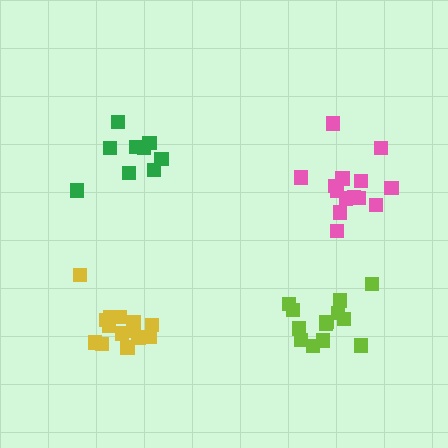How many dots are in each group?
Group 1: 13 dots, Group 2: 9 dots, Group 3: 14 dots, Group 4: 15 dots (51 total).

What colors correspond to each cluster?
The clusters are colored: lime, green, pink, yellow.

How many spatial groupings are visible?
There are 4 spatial groupings.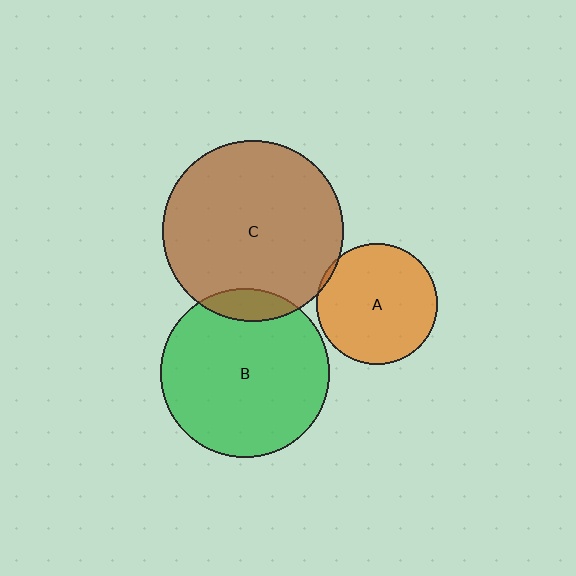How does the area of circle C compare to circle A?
Approximately 2.2 times.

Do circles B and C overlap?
Yes.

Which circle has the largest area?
Circle C (brown).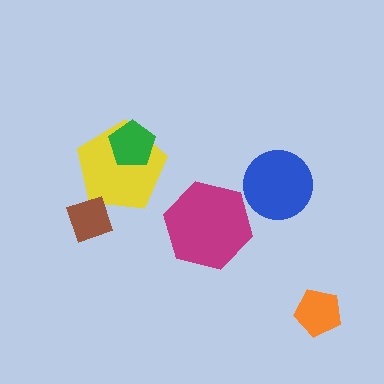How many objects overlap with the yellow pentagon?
2 objects overlap with the yellow pentagon.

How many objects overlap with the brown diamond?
1 object overlaps with the brown diamond.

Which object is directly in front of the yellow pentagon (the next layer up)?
The green pentagon is directly in front of the yellow pentagon.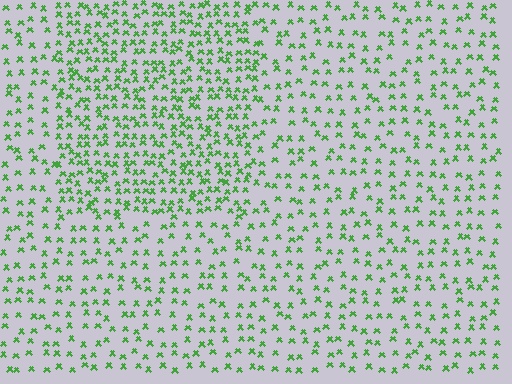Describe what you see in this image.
The image contains small green elements arranged at two different densities. A rectangle-shaped region is visible where the elements are more densely packed than the surrounding area.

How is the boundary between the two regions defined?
The boundary is defined by a change in element density (approximately 1.9x ratio). All elements are the same color, size, and shape.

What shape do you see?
I see a rectangle.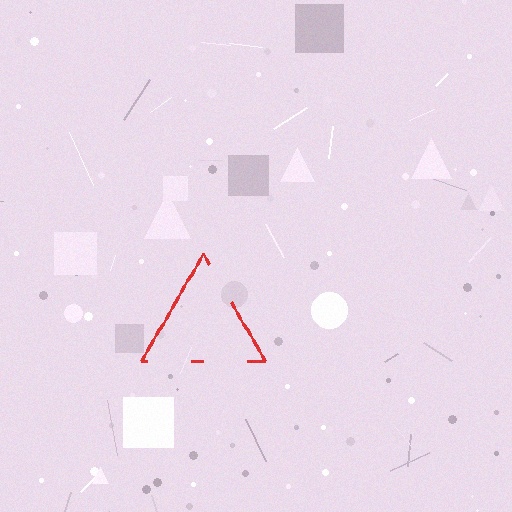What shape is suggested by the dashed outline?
The dashed outline suggests a triangle.